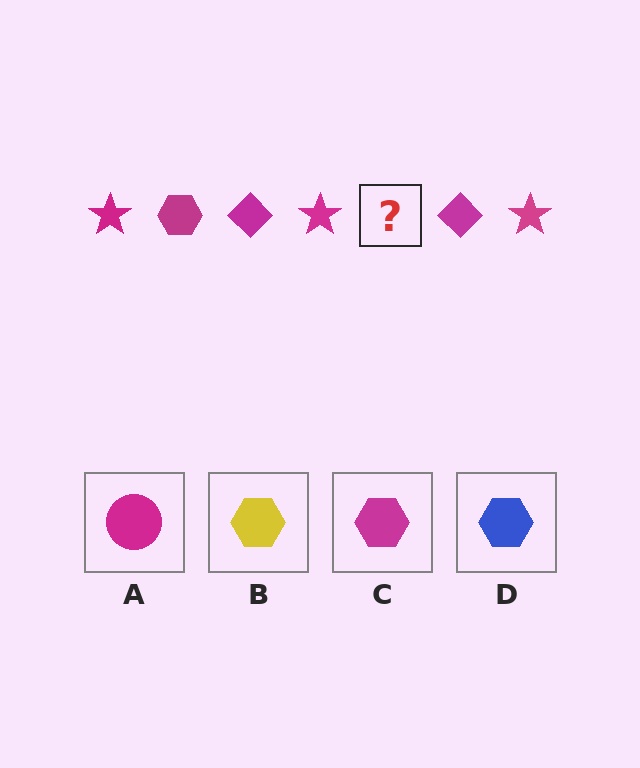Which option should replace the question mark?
Option C.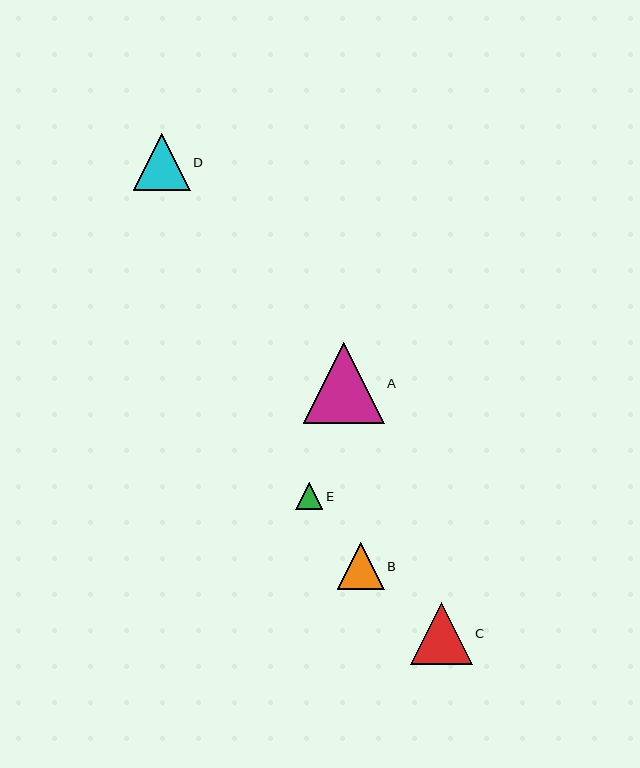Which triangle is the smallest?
Triangle E is the smallest with a size of approximately 27 pixels.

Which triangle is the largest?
Triangle A is the largest with a size of approximately 81 pixels.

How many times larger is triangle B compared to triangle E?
Triangle B is approximately 1.7 times the size of triangle E.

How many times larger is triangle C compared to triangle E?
Triangle C is approximately 2.3 times the size of triangle E.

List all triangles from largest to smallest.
From largest to smallest: A, C, D, B, E.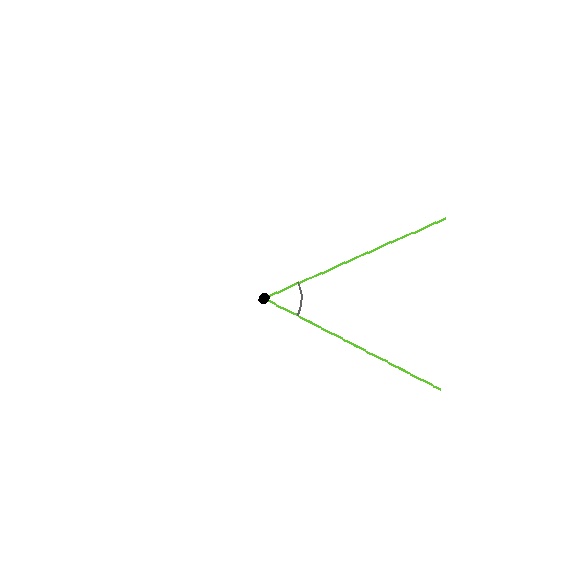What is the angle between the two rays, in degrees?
Approximately 51 degrees.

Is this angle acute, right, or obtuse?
It is acute.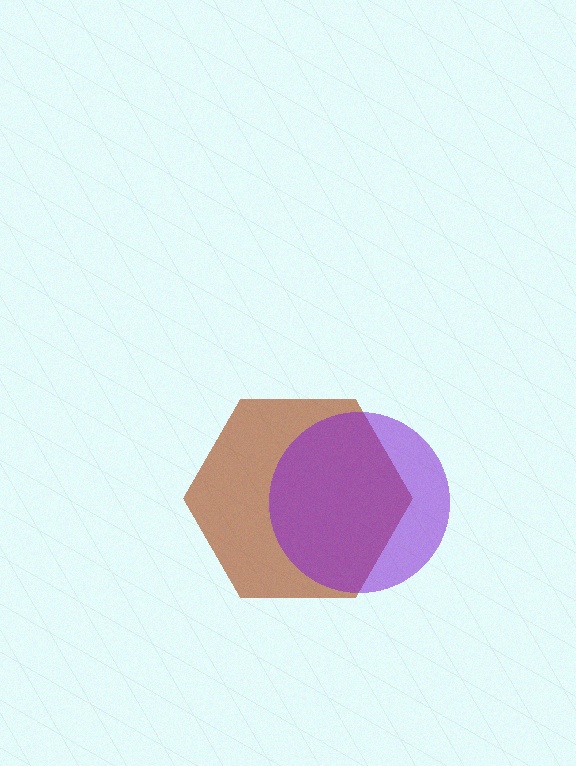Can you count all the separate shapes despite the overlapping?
Yes, there are 2 separate shapes.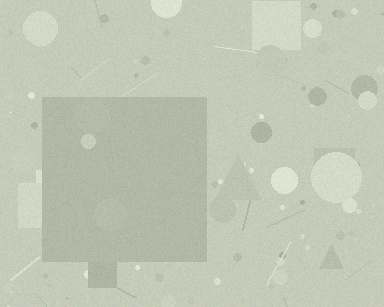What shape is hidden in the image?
A square is hidden in the image.